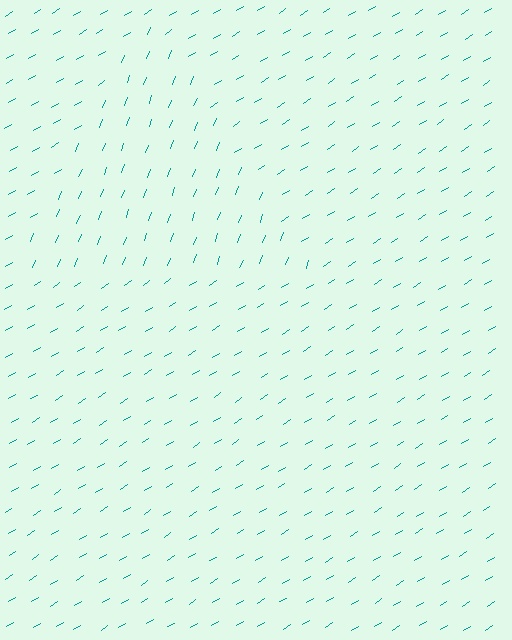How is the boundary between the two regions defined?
The boundary is defined purely by a change in line orientation (approximately 36 degrees difference). All lines are the same color and thickness.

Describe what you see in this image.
The image is filled with small teal line segments. A triangle region in the image has lines oriented differently from the surrounding lines, creating a visible texture boundary.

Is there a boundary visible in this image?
Yes, there is a texture boundary formed by a change in line orientation.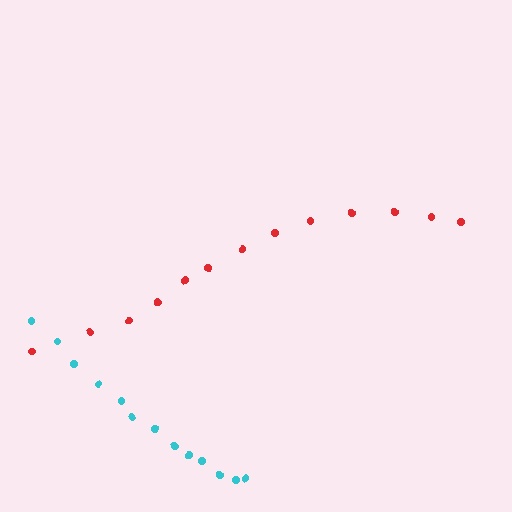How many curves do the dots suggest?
There are 2 distinct paths.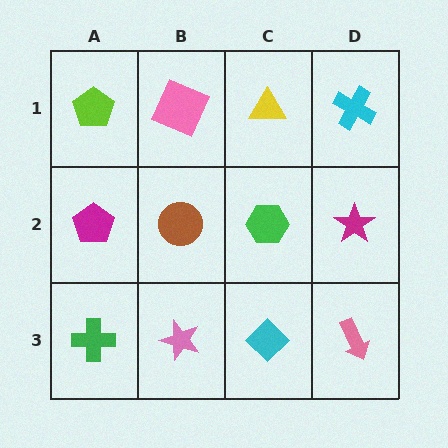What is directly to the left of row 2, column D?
A green hexagon.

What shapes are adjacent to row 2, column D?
A cyan cross (row 1, column D), a pink arrow (row 3, column D), a green hexagon (row 2, column C).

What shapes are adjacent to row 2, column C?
A yellow triangle (row 1, column C), a cyan diamond (row 3, column C), a brown circle (row 2, column B), a magenta star (row 2, column D).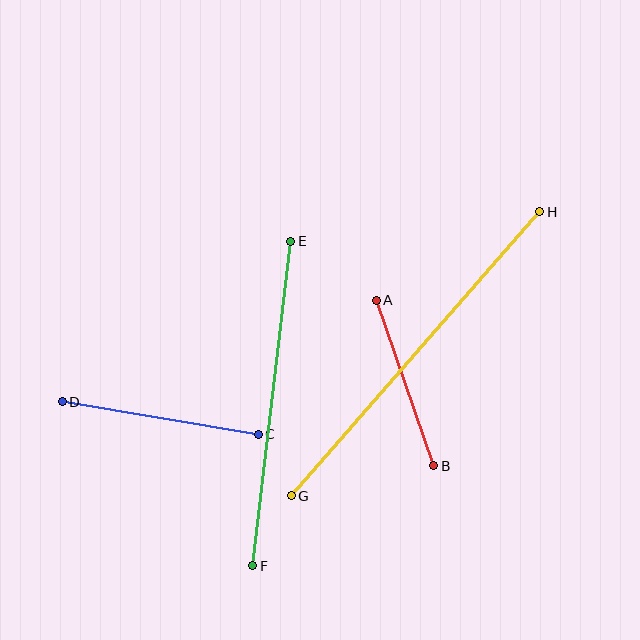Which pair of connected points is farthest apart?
Points G and H are farthest apart.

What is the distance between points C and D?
The distance is approximately 199 pixels.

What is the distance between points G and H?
The distance is approximately 377 pixels.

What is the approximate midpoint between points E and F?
The midpoint is at approximately (272, 404) pixels.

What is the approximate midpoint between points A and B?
The midpoint is at approximately (405, 383) pixels.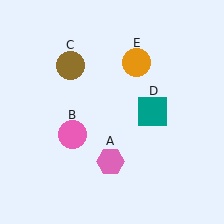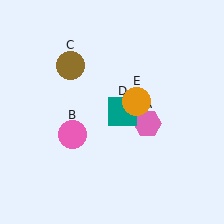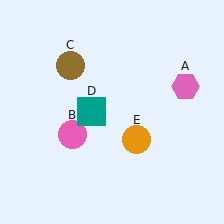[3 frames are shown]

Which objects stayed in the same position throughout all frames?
Pink circle (object B) and brown circle (object C) remained stationary.